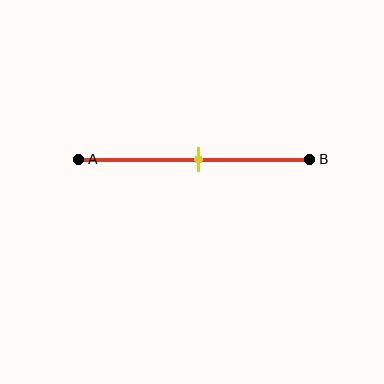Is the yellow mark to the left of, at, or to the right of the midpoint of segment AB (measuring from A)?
The yellow mark is approximately at the midpoint of segment AB.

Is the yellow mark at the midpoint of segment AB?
Yes, the mark is approximately at the midpoint.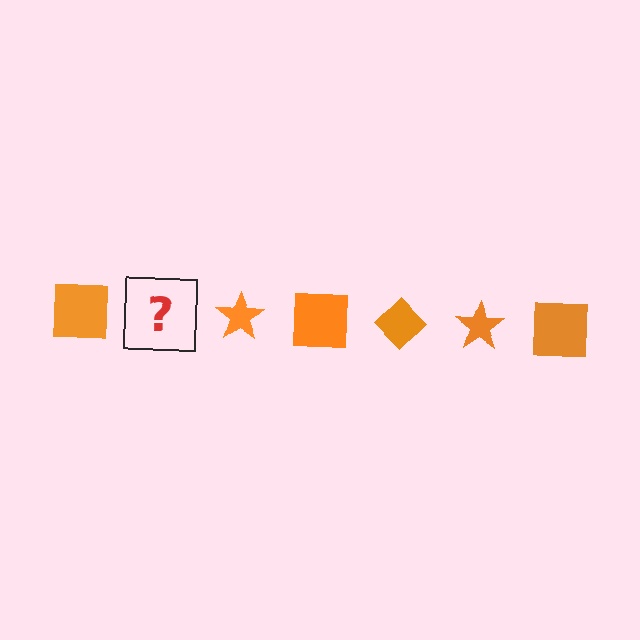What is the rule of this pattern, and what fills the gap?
The rule is that the pattern cycles through square, diamond, star shapes in orange. The gap should be filled with an orange diamond.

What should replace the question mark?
The question mark should be replaced with an orange diamond.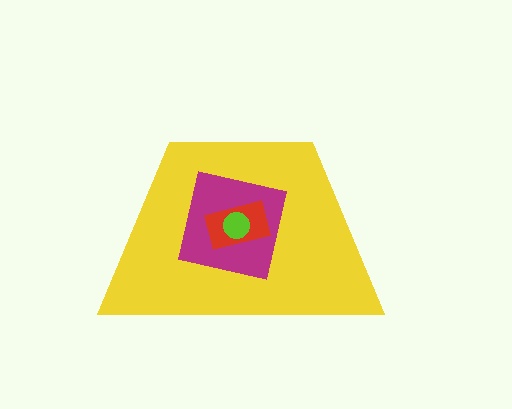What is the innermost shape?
The lime circle.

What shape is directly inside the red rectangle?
The lime circle.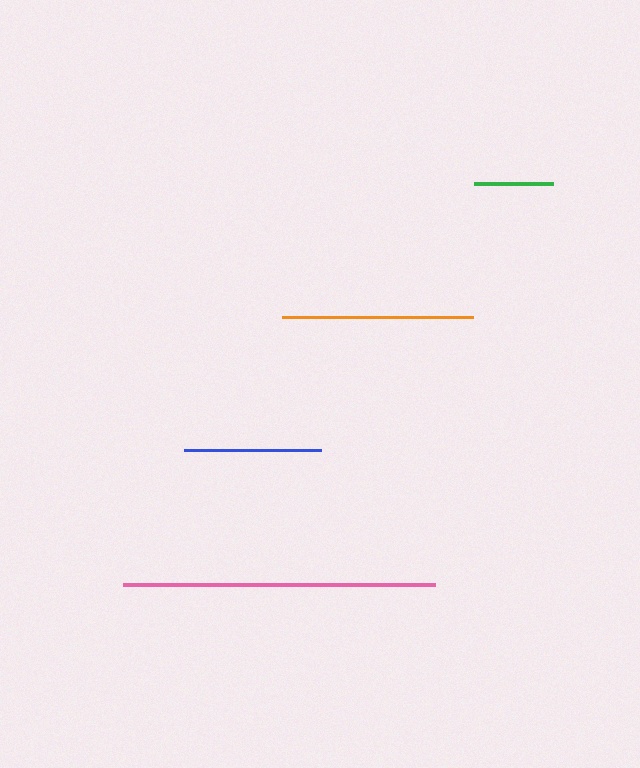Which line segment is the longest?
The pink line is the longest at approximately 312 pixels.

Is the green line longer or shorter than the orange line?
The orange line is longer than the green line.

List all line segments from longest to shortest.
From longest to shortest: pink, orange, blue, green.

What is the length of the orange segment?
The orange segment is approximately 191 pixels long.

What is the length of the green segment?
The green segment is approximately 79 pixels long.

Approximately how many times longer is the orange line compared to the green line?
The orange line is approximately 2.4 times the length of the green line.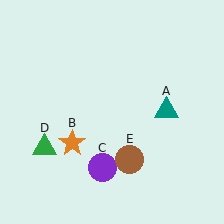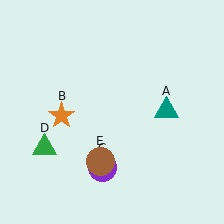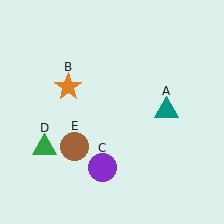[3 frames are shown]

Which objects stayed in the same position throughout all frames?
Teal triangle (object A) and purple circle (object C) and green triangle (object D) remained stationary.